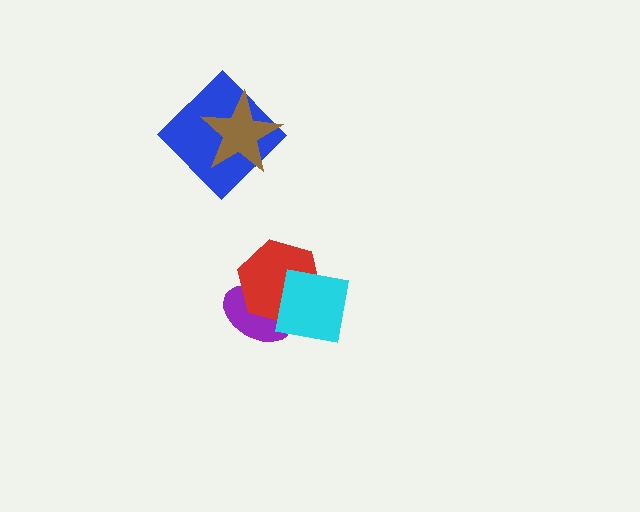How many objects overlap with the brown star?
1 object overlaps with the brown star.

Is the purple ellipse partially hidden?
Yes, it is partially covered by another shape.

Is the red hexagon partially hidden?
Yes, it is partially covered by another shape.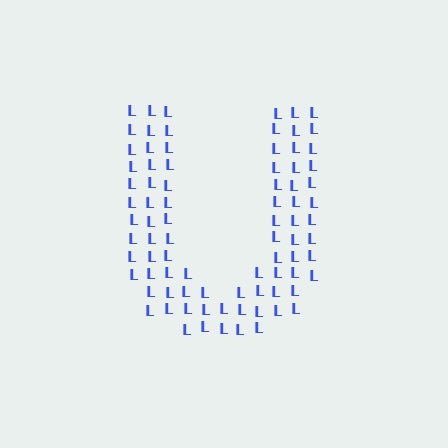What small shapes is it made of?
It is made of small letter L's.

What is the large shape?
The large shape is the letter U.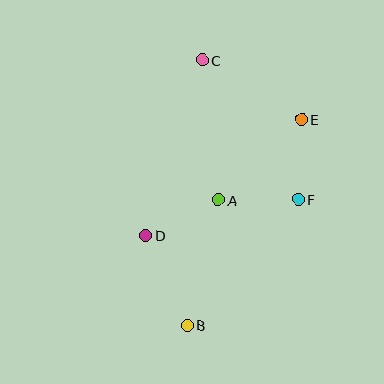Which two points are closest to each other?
Points A and F are closest to each other.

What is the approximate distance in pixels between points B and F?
The distance between B and F is approximately 168 pixels.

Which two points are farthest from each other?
Points B and C are farthest from each other.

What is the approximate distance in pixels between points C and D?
The distance between C and D is approximately 184 pixels.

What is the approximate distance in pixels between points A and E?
The distance between A and E is approximately 116 pixels.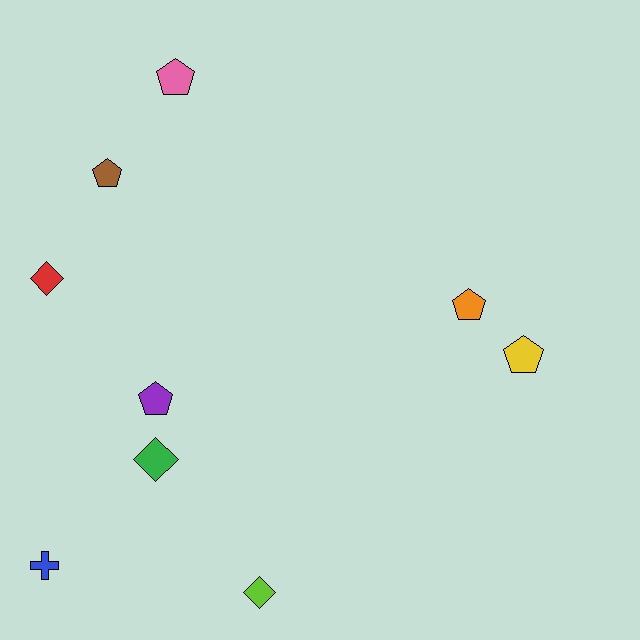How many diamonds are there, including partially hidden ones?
There are 3 diamonds.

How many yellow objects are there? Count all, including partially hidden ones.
There is 1 yellow object.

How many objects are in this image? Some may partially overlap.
There are 9 objects.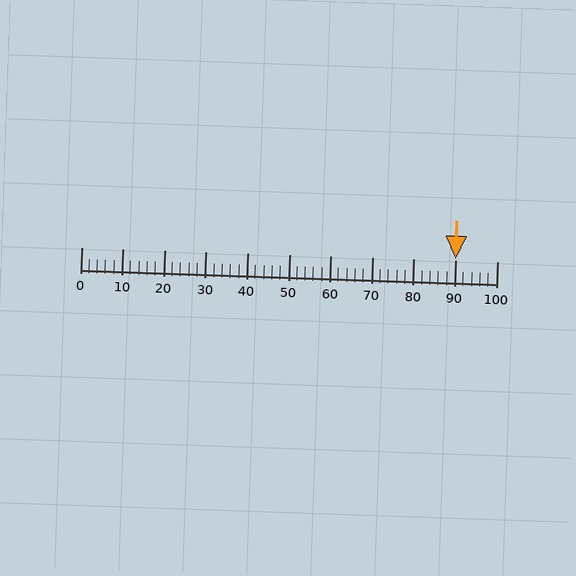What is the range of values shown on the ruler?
The ruler shows values from 0 to 100.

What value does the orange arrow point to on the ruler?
The orange arrow points to approximately 90.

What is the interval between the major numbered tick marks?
The major tick marks are spaced 10 units apart.